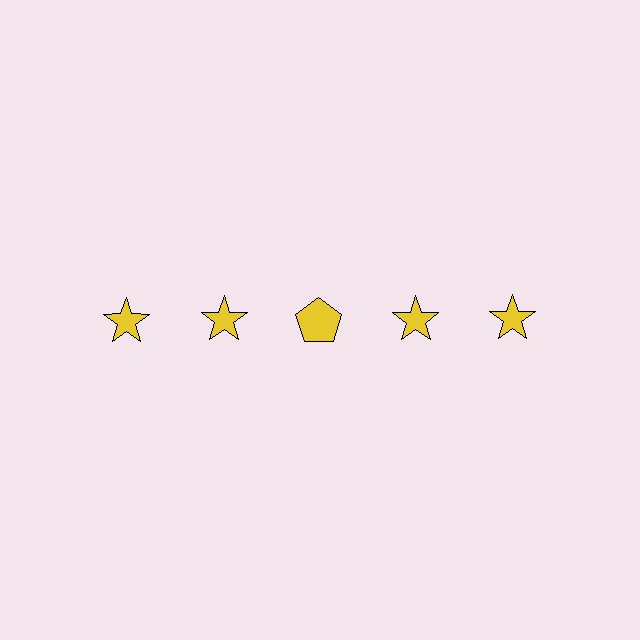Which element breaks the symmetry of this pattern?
The yellow pentagon in the top row, center column breaks the symmetry. All other shapes are yellow stars.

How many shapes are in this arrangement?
There are 5 shapes arranged in a grid pattern.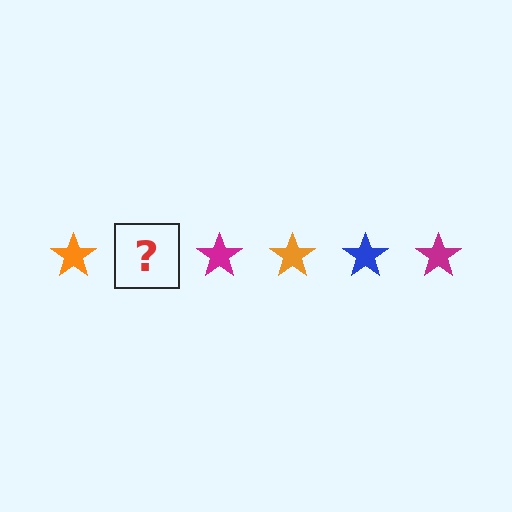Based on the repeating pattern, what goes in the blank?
The blank should be a blue star.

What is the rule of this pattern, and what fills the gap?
The rule is that the pattern cycles through orange, blue, magenta stars. The gap should be filled with a blue star.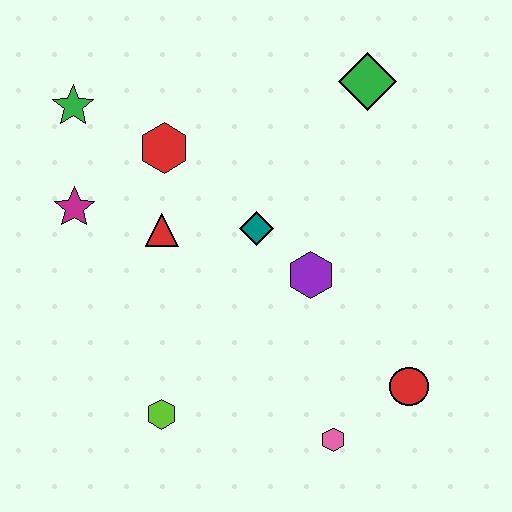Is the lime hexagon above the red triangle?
No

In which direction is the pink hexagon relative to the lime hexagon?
The pink hexagon is to the right of the lime hexagon.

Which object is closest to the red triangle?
The red hexagon is closest to the red triangle.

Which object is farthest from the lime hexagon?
The green diamond is farthest from the lime hexagon.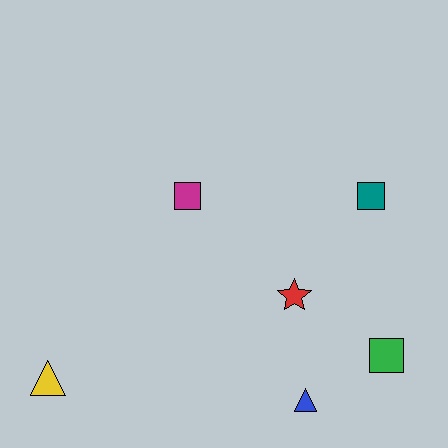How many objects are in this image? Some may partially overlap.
There are 6 objects.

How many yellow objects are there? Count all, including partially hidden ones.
There is 1 yellow object.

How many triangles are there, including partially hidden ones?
There are 2 triangles.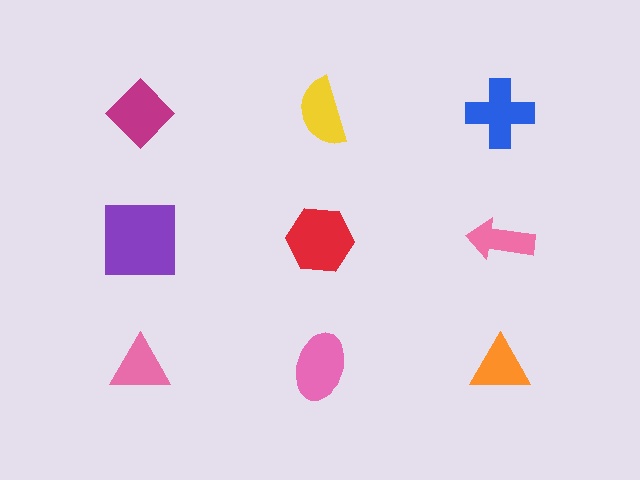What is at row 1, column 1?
A magenta diamond.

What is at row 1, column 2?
A yellow semicircle.